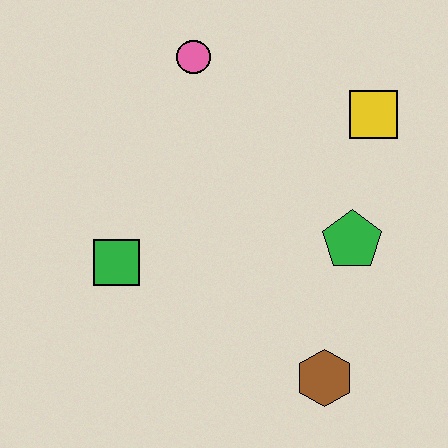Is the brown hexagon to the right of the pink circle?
Yes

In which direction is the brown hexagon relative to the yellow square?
The brown hexagon is below the yellow square.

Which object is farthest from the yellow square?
The green square is farthest from the yellow square.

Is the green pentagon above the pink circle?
No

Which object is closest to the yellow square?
The green pentagon is closest to the yellow square.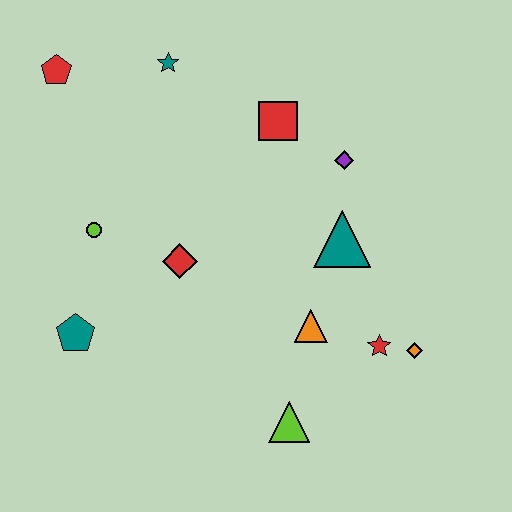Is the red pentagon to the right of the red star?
No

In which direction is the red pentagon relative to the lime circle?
The red pentagon is above the lime circle.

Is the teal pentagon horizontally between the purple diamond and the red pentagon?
Yes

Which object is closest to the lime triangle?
The orange triangle is closest to the lime triangle.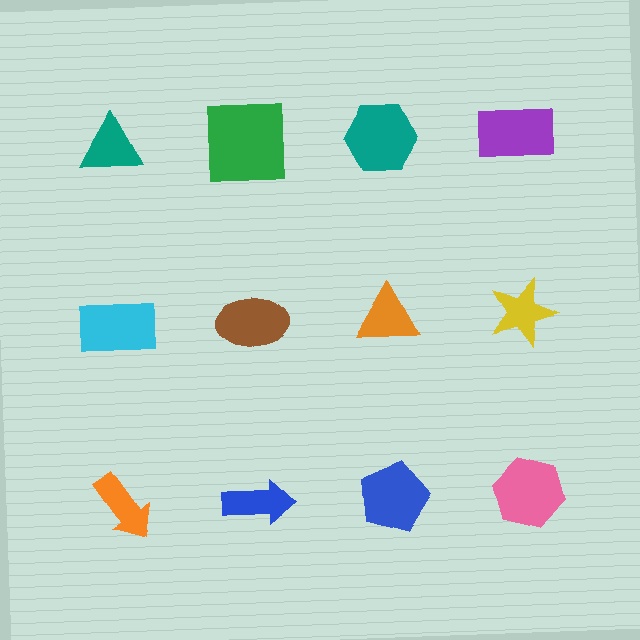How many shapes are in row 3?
4 shapes.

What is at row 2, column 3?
An orange triangle.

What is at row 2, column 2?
A brown ellipse.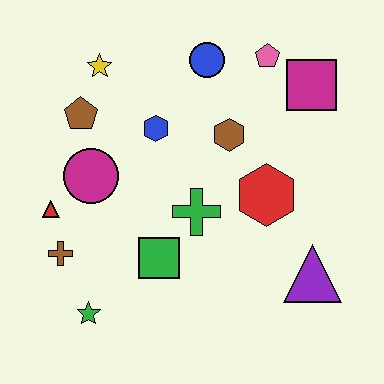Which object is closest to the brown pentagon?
The yellow star is closest to the brown pentagon.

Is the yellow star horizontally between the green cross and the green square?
No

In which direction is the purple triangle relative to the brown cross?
The purple triangle is to the right of the brown cross.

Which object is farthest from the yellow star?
The purple triangle is farthest from the yellow star.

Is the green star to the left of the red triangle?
No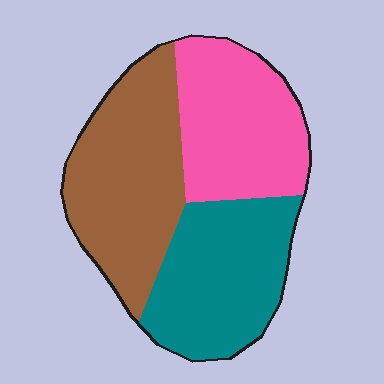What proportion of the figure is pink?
Pink covers 31% of the figure.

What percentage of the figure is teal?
Teal takes up about one third (1/3) of the figure.